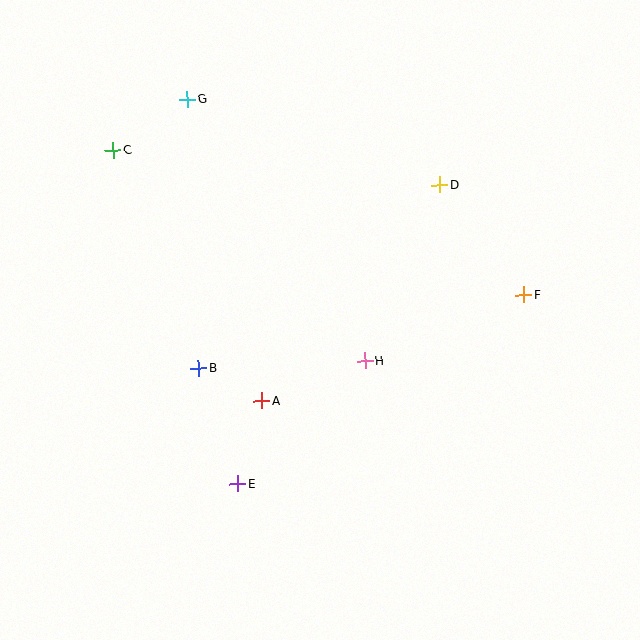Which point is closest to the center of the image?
Point H at (365, 361) is closest to the center.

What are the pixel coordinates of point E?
Point E is at (238, 484).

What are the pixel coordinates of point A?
Point A is at (262, 401).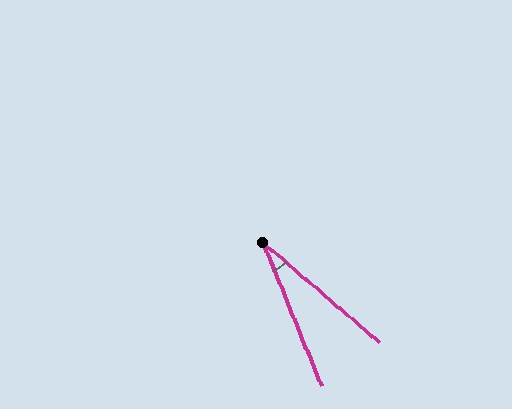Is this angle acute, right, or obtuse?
It is acute.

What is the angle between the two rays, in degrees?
Approximately 27 degrees.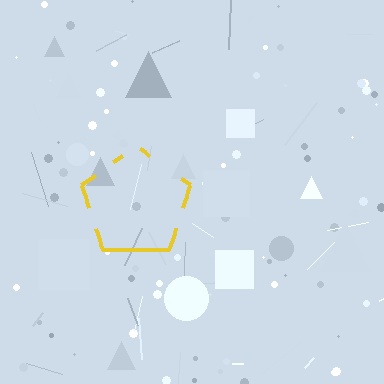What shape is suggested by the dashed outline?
The dashed outline suggests a pentagon.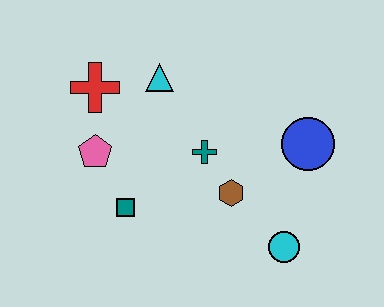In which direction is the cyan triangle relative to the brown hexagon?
The cyan triangle is above the brown hexagon.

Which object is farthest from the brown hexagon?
The red cross is farthest from the brown hexagon.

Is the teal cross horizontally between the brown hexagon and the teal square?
Yes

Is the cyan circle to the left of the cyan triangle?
No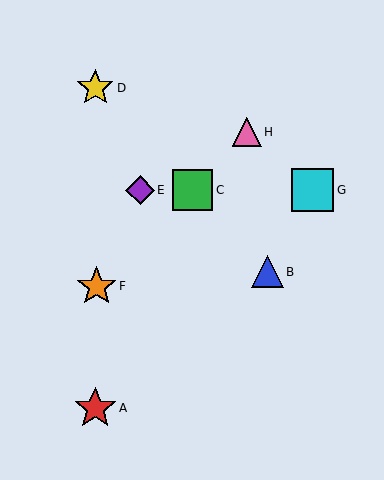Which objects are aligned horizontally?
Objects C, E, G are aligned horizontally.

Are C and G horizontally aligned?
Yes, both are at y≈190.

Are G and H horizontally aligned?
No, G is at y≈190 and H is at y≈132.